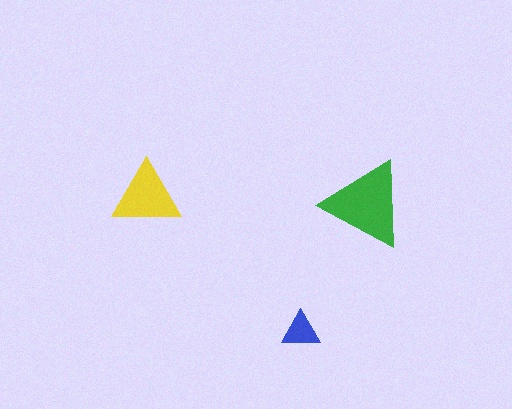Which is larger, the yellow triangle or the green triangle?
The green one.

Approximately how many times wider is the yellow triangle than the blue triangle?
About 2 times wider.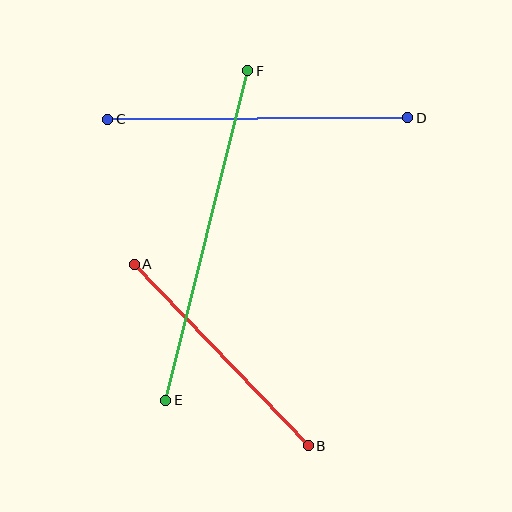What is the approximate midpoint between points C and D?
The midpoint is at approximately (258, 119) pixels.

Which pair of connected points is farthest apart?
Points E and F are farthest apart.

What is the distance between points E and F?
The distance is approximately 339 pixels.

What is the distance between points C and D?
The distance is approximately 300 pixels.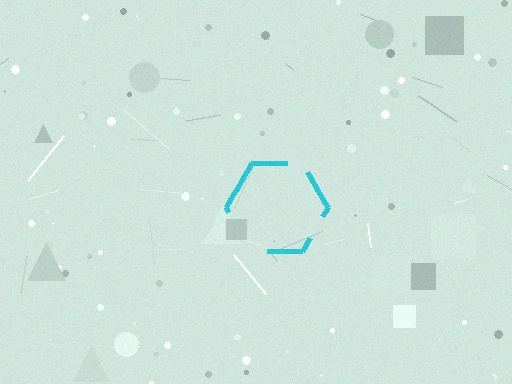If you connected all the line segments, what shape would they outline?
They would outline a hexagon.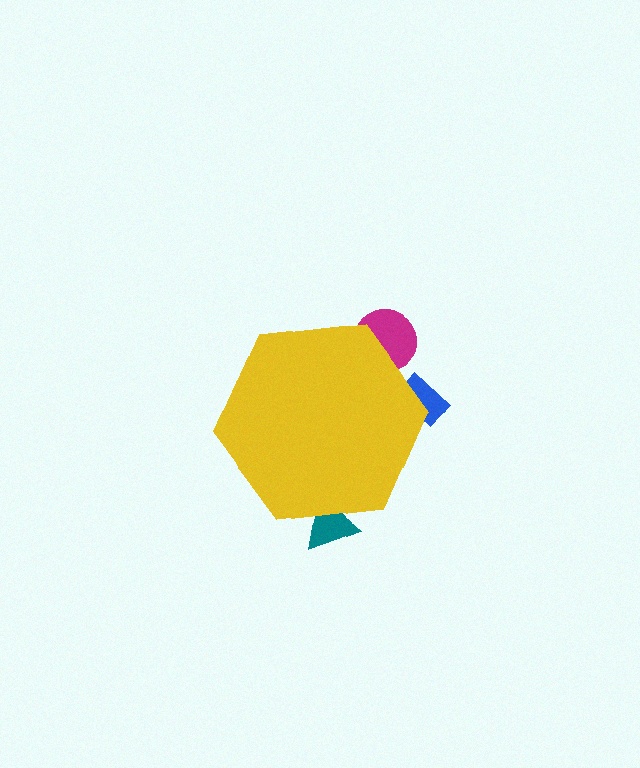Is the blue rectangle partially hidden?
Yes, the blue rectangle is partially hidden behind the yellow hexagon.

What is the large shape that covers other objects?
A yellow hexagon.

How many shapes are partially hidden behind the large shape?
3 shapes are partially hidden.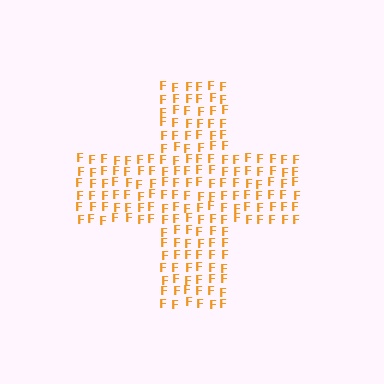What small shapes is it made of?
It is made of small letter F's.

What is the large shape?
The large shape is a cross.